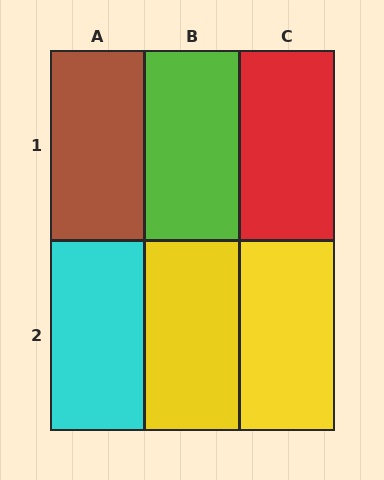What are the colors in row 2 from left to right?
Cyan, yellow, yellow.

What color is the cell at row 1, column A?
Brown.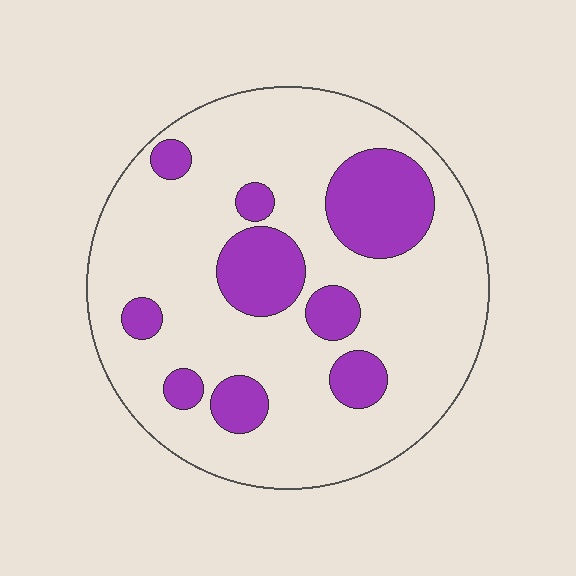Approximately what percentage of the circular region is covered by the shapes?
Approximately 25%.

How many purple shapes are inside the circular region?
9.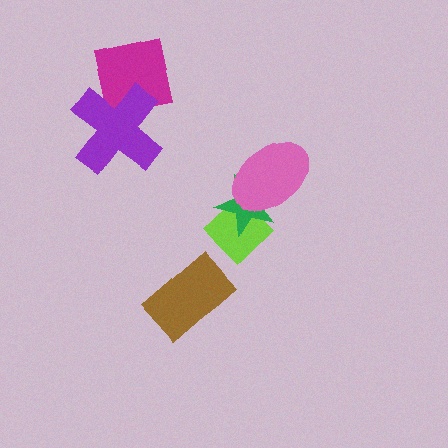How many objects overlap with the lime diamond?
2 objects overlap with the lime diamond.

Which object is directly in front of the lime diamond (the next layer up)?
The green star is directly in front of the lime diamond.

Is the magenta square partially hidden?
Yes, it is partially covered by another shape.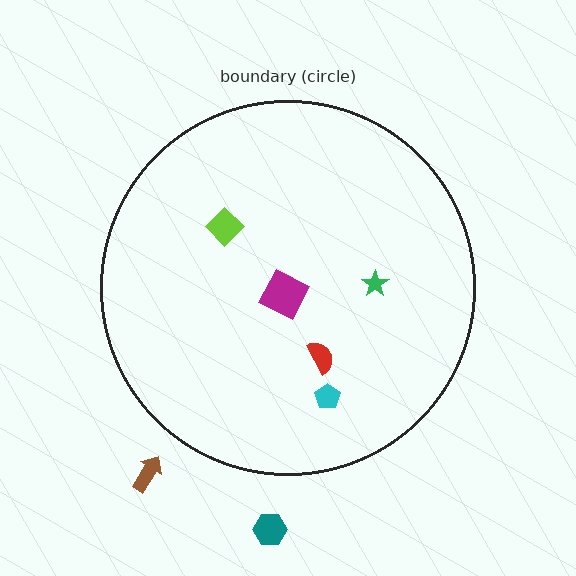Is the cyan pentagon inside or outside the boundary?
Inside.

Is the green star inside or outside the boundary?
Inside.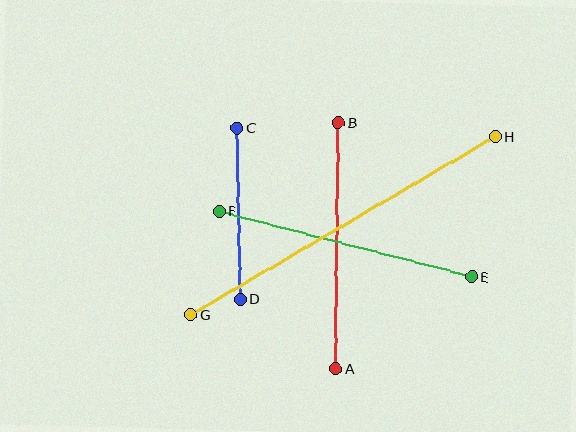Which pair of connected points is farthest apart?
Points G and H are farthest apart.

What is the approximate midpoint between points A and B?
The midpoint is at approximately (337, 246) pixels.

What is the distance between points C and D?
The distance is approximately 171 pixels.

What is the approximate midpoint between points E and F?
The midpoint is at approximately (346, 244) pixels.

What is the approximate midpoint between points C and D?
The midpoint is at approximately (239, 213) pixels.